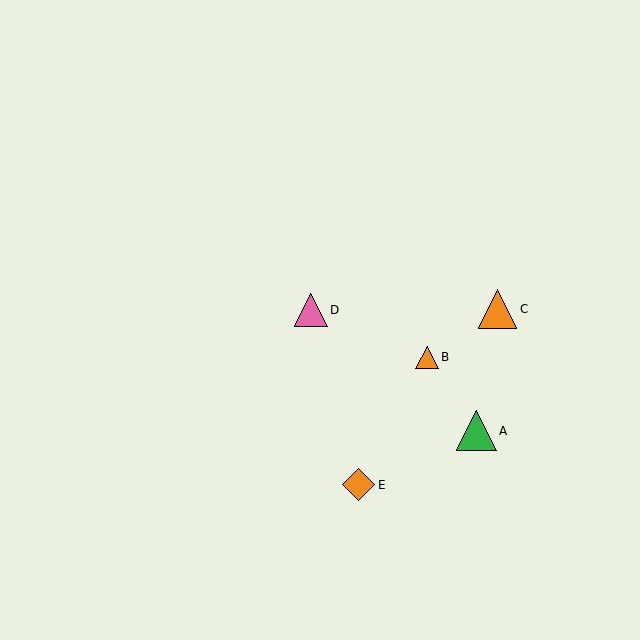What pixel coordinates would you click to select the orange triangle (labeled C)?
Click at (497, 309) to select the orange triangle C.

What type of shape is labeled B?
Shape B is an orange triangle.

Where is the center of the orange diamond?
The center of the orange diamond is at (359, 485).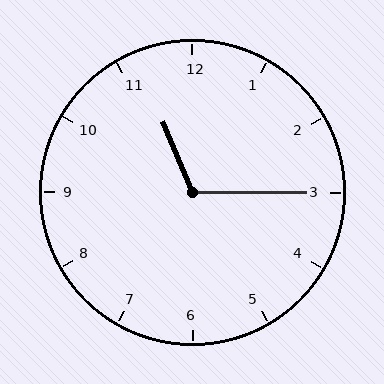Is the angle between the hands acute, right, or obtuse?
It is obtuse.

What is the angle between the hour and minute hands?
Approximately 112 degrees.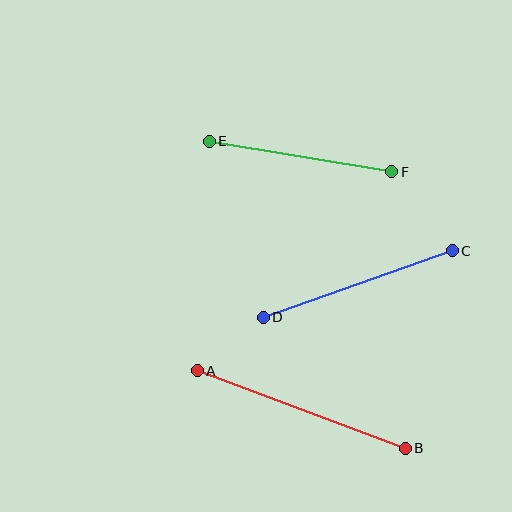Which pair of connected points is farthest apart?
Points A and B are farthest apart.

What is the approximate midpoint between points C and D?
The midpoint is at approximately (358, 284) pixels.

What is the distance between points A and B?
The distance is approximately 222 pixels.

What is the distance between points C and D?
The distance is approximately 200 pixels.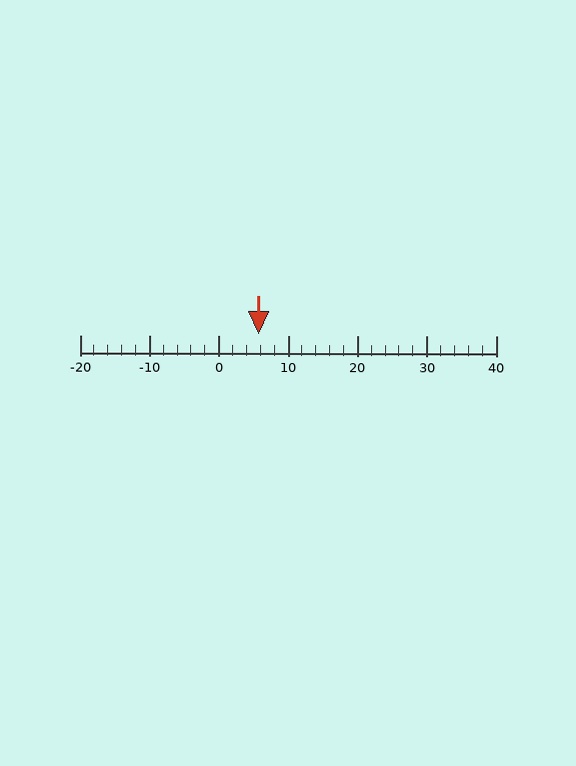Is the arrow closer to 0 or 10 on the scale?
The arrow is closer to 10.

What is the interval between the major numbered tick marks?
The major tick marks are spaced 10 units apart.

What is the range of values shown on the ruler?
The ruler shows values from -20 to 40.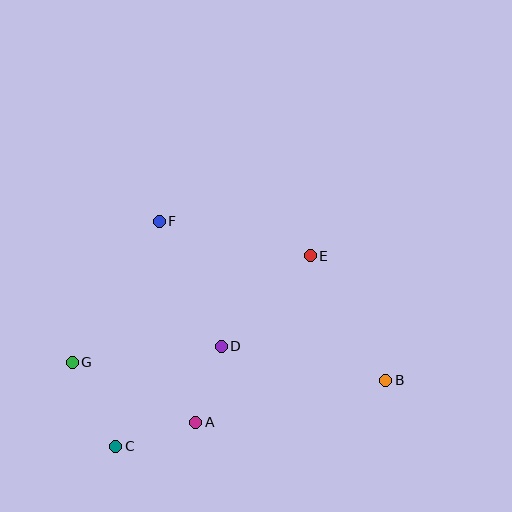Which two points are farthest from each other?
Points B and G are farthest from each other.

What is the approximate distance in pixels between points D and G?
The distance between D and G is approximately 149 pixels.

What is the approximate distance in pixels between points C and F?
The distance between C and F is approximately 229 pixels.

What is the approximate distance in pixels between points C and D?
The distance between C and D is approximately 145 pixels.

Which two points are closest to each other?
Points A and D are closest to each other.